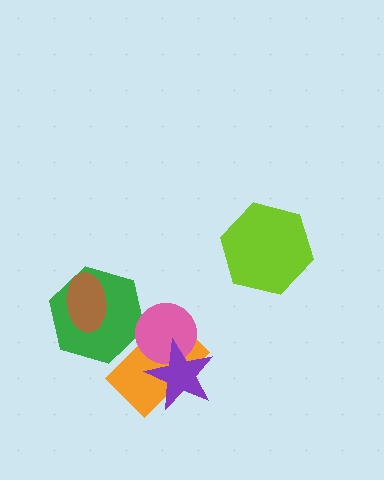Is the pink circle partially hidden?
Yes, it is partially covered by another shape.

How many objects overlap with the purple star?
2 objects overlap with the purple star.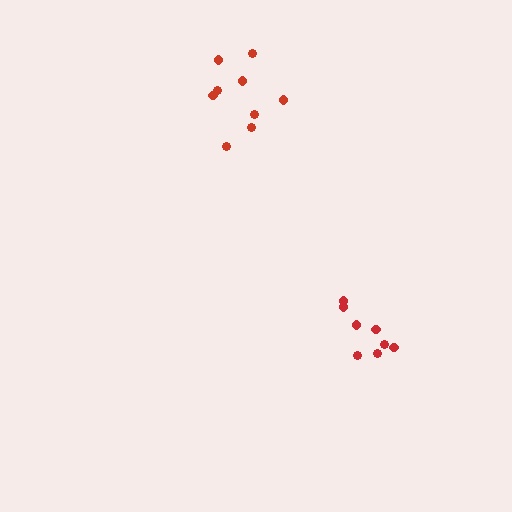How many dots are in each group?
Group 1: 9 dots, Group 2: 8 dots (17 total).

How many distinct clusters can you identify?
There are 2 distinct clusters.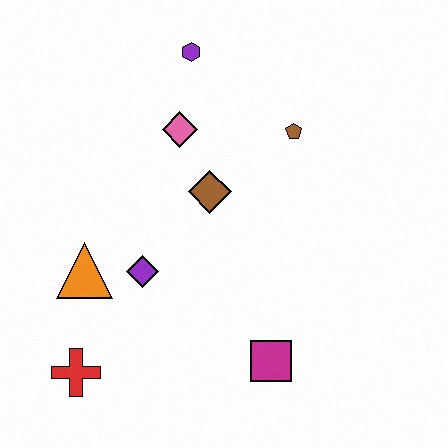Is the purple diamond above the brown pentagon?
No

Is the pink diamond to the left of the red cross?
No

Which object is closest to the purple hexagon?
The pink diamond is closest to the purple hexagon.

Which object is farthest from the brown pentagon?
The red cross is farthest from the brown pentagon.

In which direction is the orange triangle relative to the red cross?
The orange triangle is above the red cross.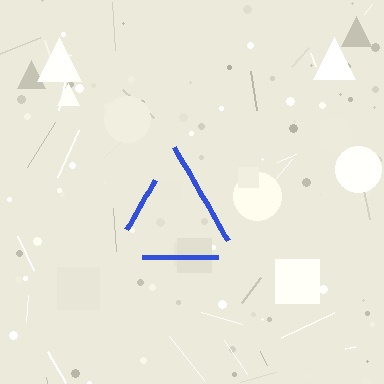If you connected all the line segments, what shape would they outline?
They would outline a triangle.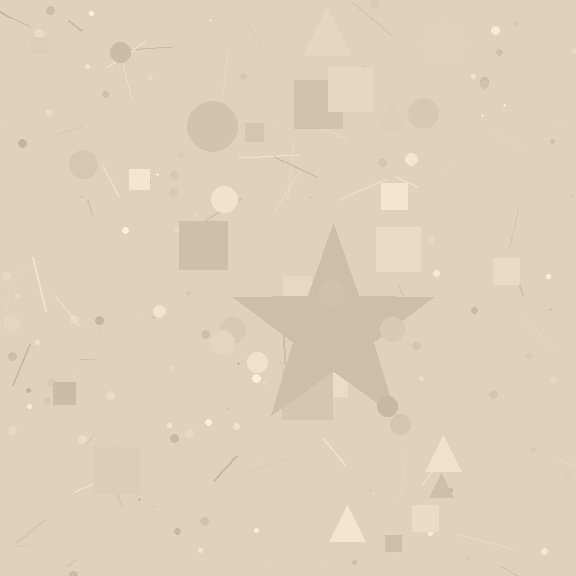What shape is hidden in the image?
A star is hidden in the image.